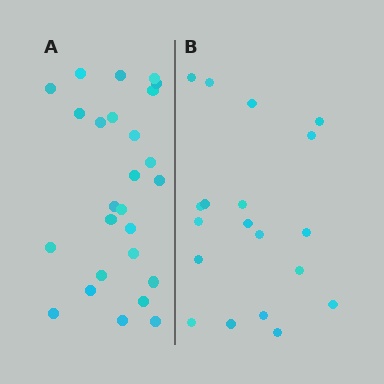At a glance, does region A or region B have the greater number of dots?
Region A (the left region) has more dots.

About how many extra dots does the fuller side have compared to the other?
Region A has roughly 8 or so more dots than region B.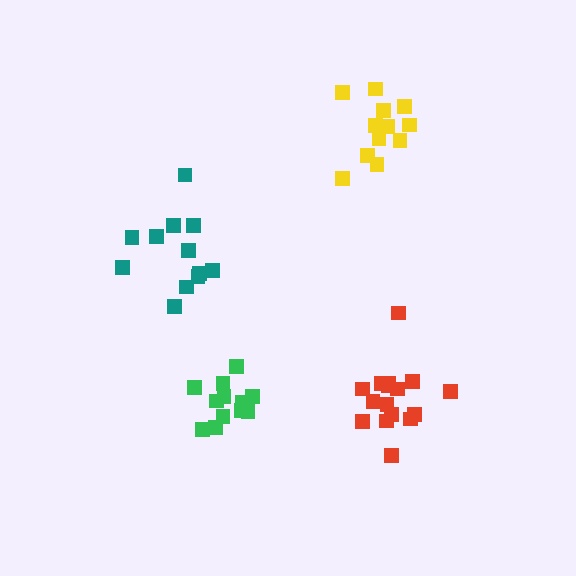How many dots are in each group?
Group 1: 12 dots, Group 2: 16 dots, Group 3: 12 dots, Group 4: 12 dots (52 total).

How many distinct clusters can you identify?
There are 4 distinct clusters.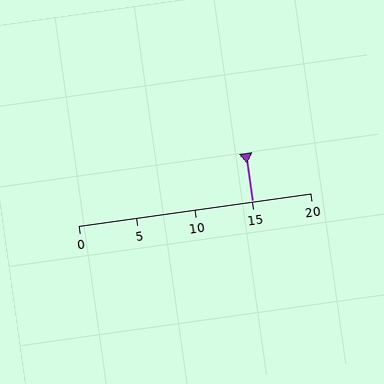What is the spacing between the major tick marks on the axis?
The major ticks are spaced 5 apart.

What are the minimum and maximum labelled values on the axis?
The axis runs from 0 to 20.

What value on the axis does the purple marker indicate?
The marker indicates approximately 15.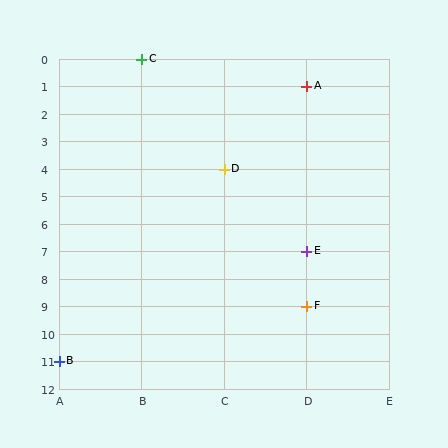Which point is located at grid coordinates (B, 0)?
Point C is at (B, 0).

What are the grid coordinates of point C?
Point C is at grid coordinates (B, 0).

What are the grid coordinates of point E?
Point E is at grid coordinates (D, 7).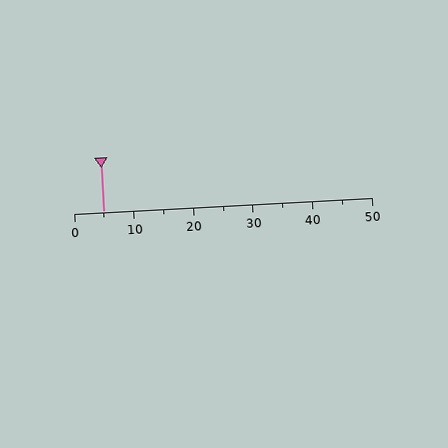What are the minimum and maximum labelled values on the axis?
The axis runs from 0 to 50.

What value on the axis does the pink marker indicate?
The marker indicates approximately 5.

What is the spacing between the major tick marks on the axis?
The major ticks are spaced 10 apart.